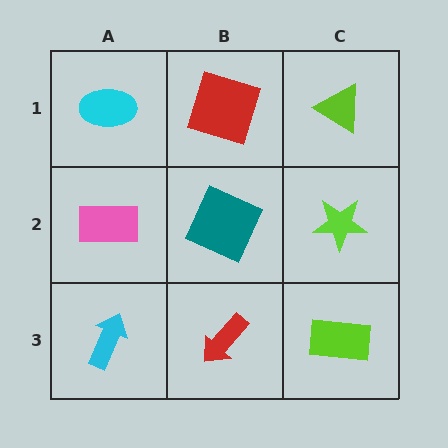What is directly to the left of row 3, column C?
A red arrow.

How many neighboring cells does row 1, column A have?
2.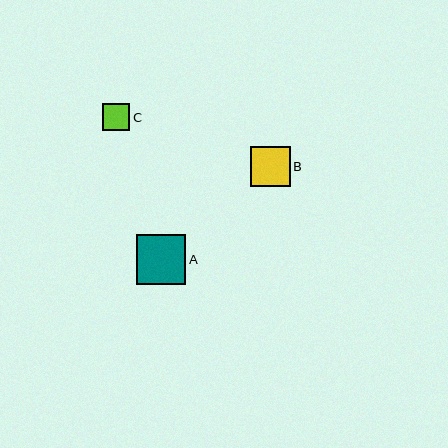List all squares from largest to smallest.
From largest to smallest: A, B, C.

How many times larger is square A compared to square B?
Square A is approximately 1.3 times the size of square B.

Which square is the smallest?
Square C is the smallest with a size of approximately 27 pixels.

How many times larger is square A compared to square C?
Square A is approximately 1.8 times the size of square C.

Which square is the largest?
Square A is the largest with a size of approximately 50 pixels.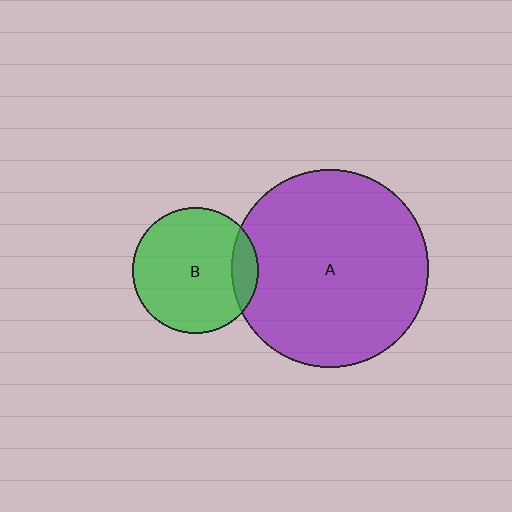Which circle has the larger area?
Circle A (purple).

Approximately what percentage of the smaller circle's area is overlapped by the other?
Approximately 15%.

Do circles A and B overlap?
Yes.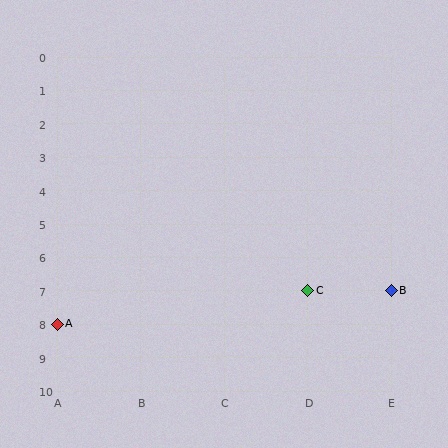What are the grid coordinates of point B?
Point B is at grid coordinates (E, 7).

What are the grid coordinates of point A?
Point A is at grid coordinates (A, 8).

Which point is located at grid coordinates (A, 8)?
Point A is at (A, 8).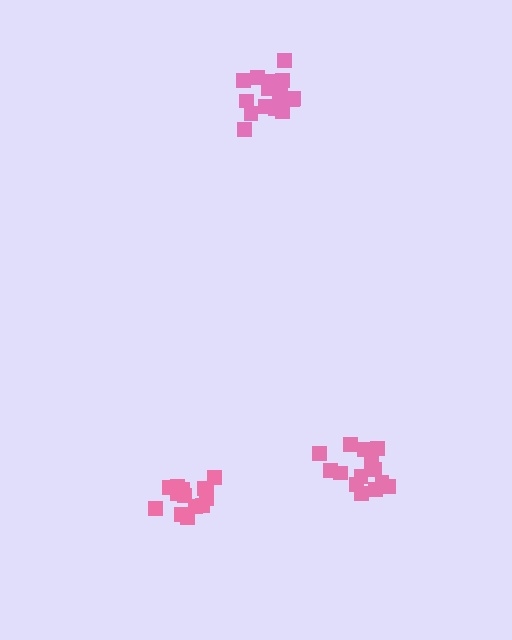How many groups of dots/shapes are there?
There are 3 groups.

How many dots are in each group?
Group 1: 15 dots, Group 2: 18 dots, Group 3: 14 dots (47 total).